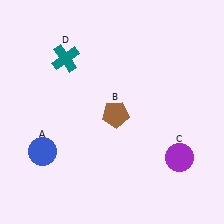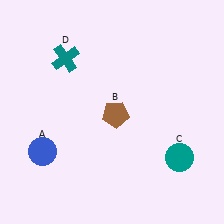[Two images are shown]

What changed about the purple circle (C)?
In Image 1, C is purple. In Image 2, it changed to teal.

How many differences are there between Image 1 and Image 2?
There is 1 difference between the two images.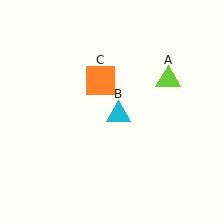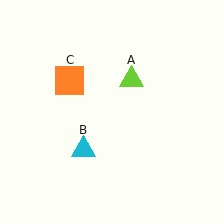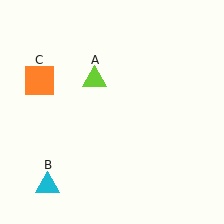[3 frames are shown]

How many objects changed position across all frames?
3 objects changed position: lime triangle (object A), cyan triangle (object B), orange square (object C).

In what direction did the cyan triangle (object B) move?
The cyan triangle (object B) moved down and to the left.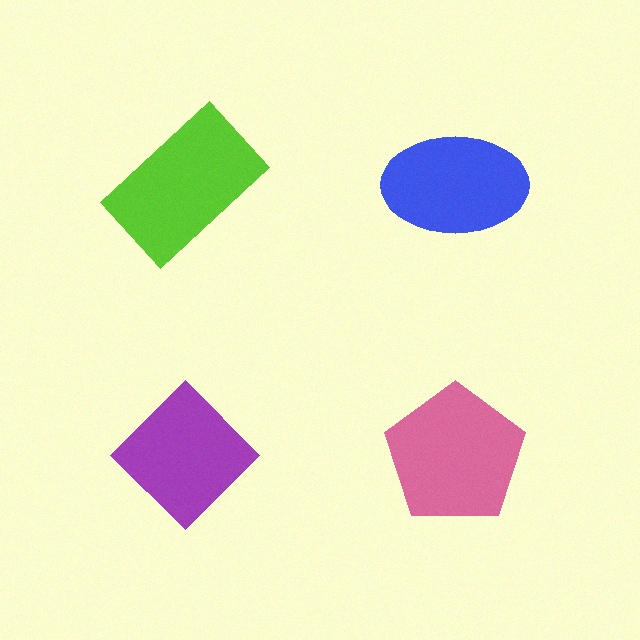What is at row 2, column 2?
A pink pentagon.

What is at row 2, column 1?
A purple diamond.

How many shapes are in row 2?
2 shapes.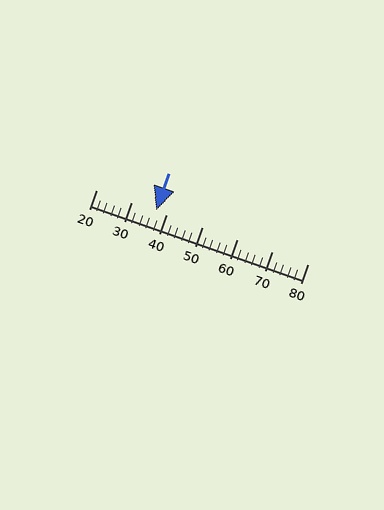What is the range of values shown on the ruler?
The ruler shows values from 20 to 80.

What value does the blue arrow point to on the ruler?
The blue arrow points to approximately 37.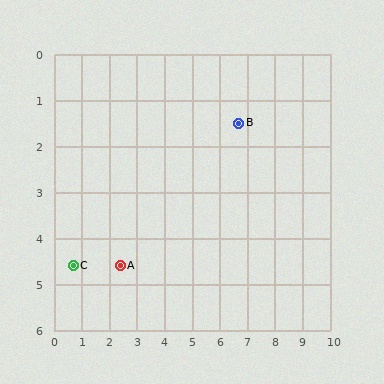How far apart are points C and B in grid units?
Points C and B are about 6.8 grid units apart.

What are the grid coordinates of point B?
Point B is at approximately (6.7, 1.5).